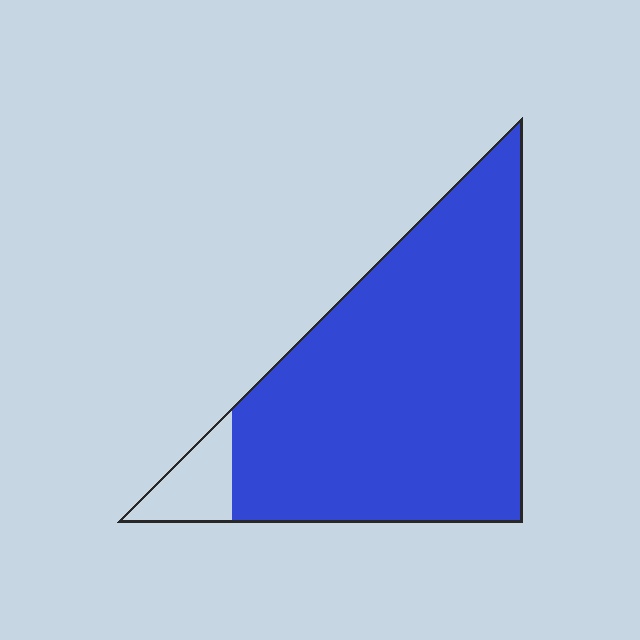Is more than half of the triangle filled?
Yes.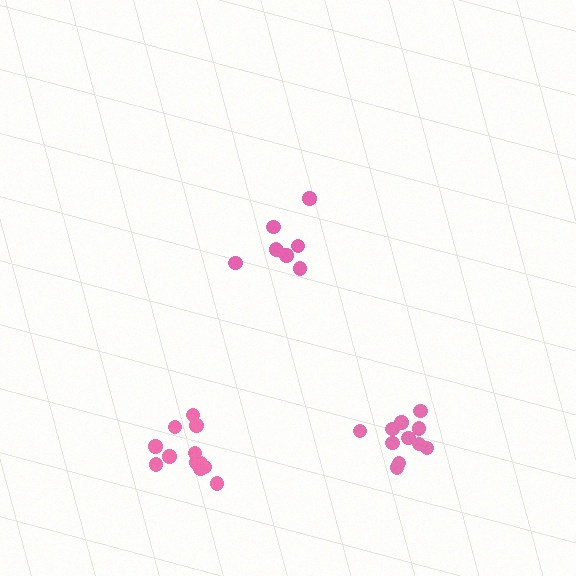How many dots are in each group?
Group 1: 8 dots, Group 2: 12 dots, Group 3: 11 dots (31 total).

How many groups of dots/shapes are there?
There are 3 groups.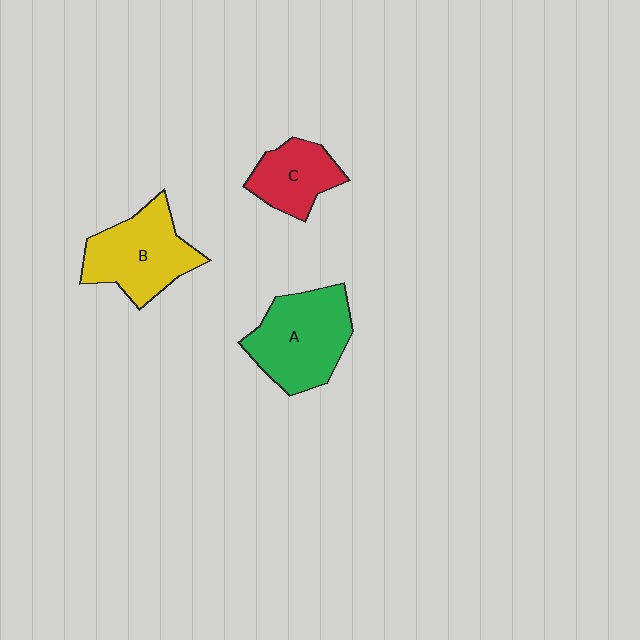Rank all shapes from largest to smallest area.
From largest to smallest: A (green), B (yellow), C (red).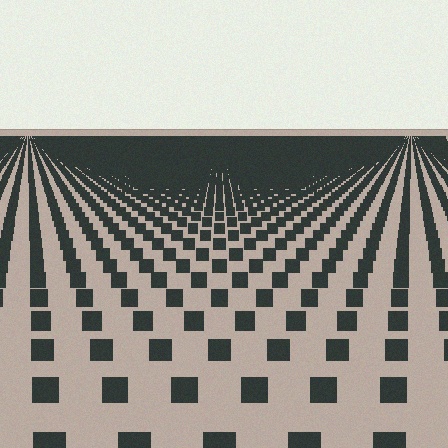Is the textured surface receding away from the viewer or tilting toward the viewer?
The surface is receding away from the viewer. Texture elements get smaller and denser toward the top.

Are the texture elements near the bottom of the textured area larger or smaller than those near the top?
Larger. Near the bottom, elements are closer to the viewer and appear at a bigger on-screen size.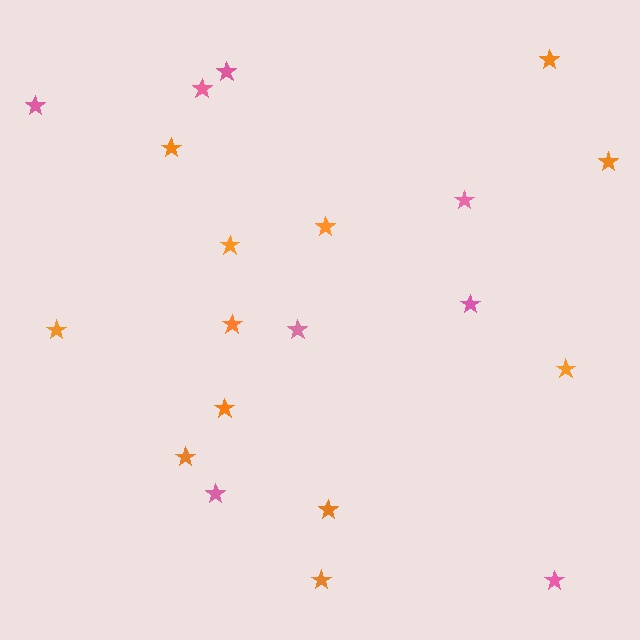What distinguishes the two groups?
There are 2 groups: one group of orange stars (12) and one group of pink stars (8).